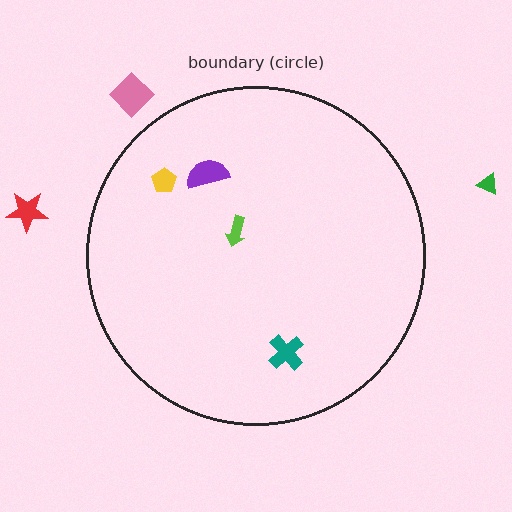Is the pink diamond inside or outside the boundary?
Outside.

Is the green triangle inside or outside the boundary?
Outside.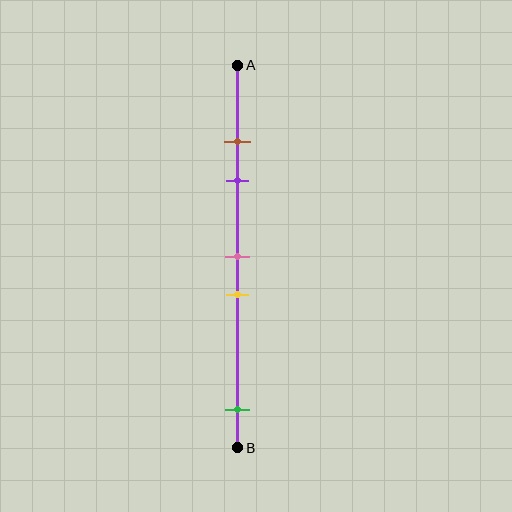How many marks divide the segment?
There are 5 marks dividing the segment.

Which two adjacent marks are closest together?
The brown and purple marks are the closest adjacent pair.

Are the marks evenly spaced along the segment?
No, the marks are not evenly spaced.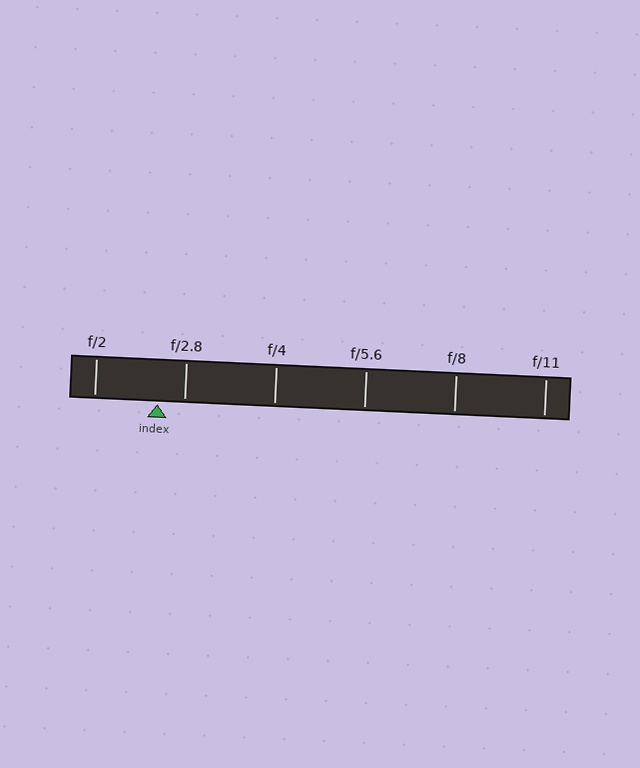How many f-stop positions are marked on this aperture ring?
There are 6 f-stop positions marked.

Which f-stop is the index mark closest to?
The index mark is closest to f/2.8.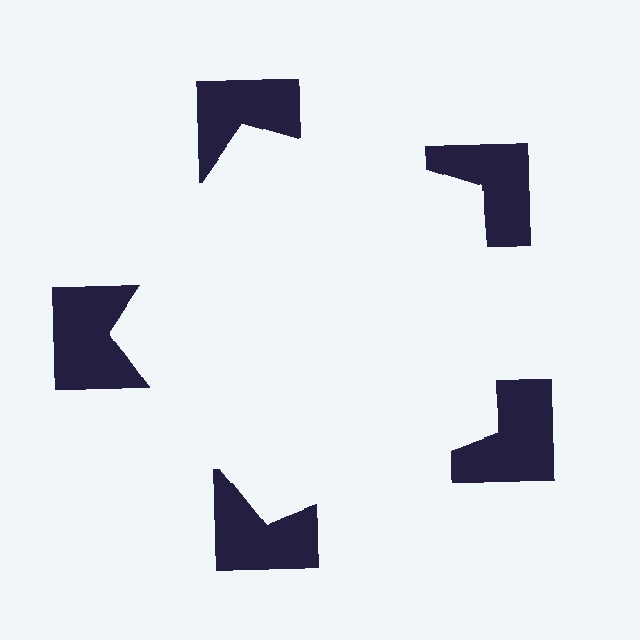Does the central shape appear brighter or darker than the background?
It typically appears slightly brighter than the background, even though no actual brightness change is drawn.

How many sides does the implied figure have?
5 sides.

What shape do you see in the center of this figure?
An illusory pentagon — its edges are inferred from the aligned wedge cuts in the notched squares, not physically drawn.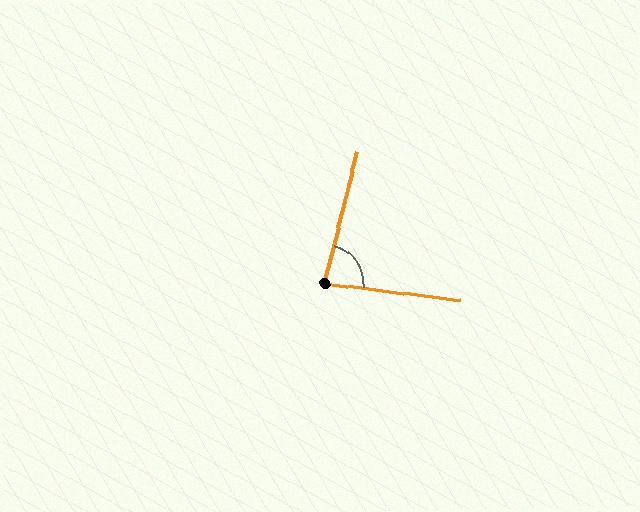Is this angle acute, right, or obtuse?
It is acute.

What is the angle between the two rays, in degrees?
Approximately 83 degrees.